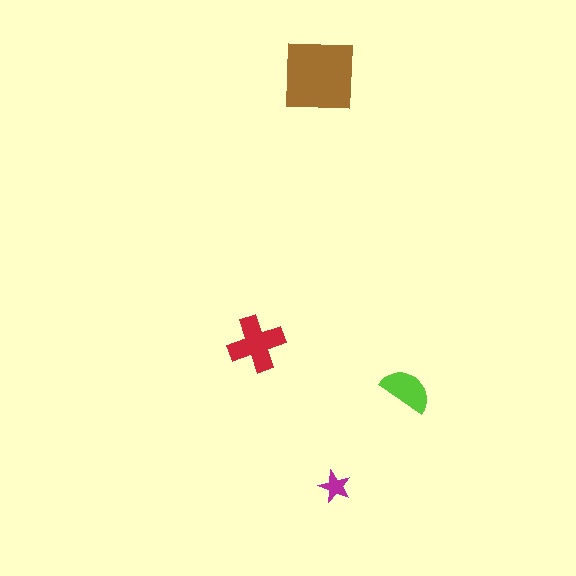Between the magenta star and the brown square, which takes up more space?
The brown square.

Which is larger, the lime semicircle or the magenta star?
The lime semicircle.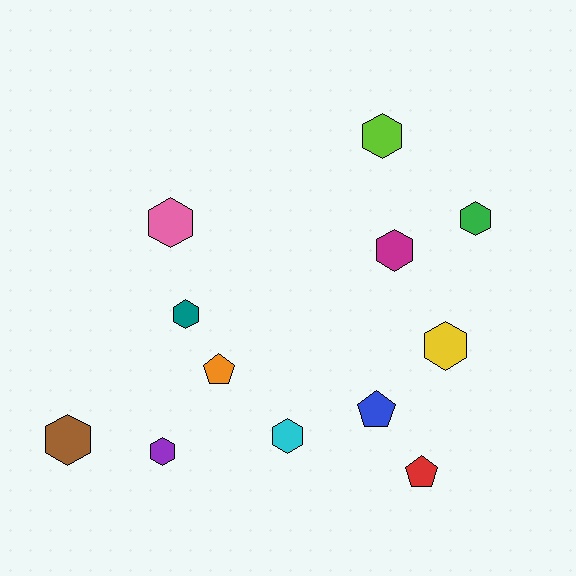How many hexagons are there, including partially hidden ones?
There are 9 hexagons.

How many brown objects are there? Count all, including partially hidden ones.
There is 1 brown object.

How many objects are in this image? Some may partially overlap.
There are 12 objects.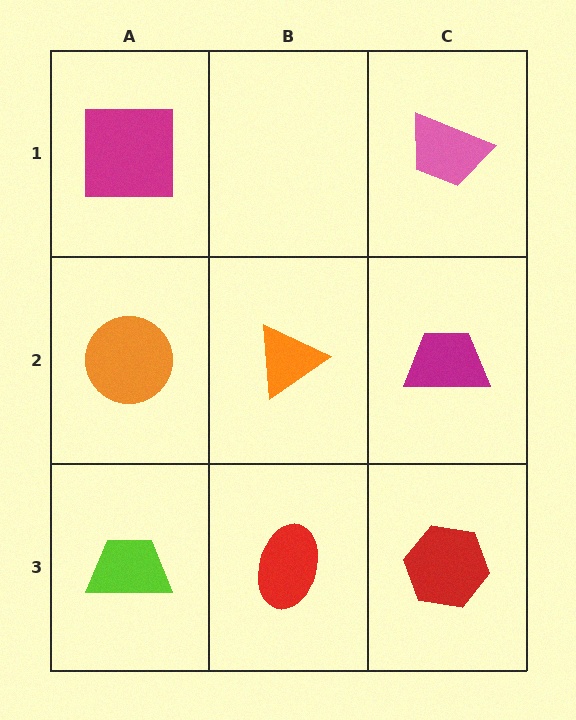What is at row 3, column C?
A red hexagon.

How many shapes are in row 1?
2 shapes.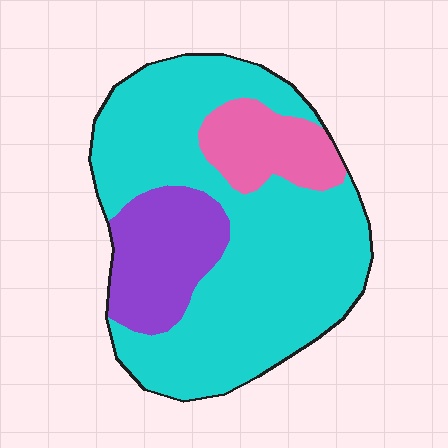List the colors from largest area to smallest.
From largest to smallest: cyan, purple, pink.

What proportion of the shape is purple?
Purple takes up about one sixth (1/6) of the shape.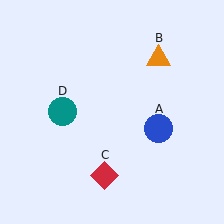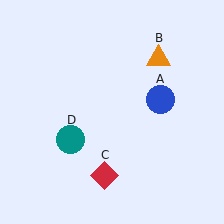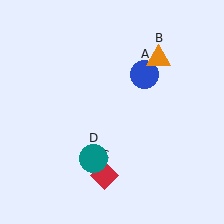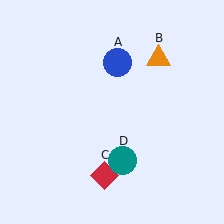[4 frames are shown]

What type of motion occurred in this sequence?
The blue circle (object A), teal circle (object D) rotated counterclockwise around the center of the scene.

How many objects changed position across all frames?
2 objects changed position: blue circle (object A), teal circle (object D).